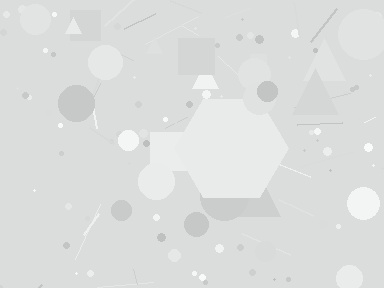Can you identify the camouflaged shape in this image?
The camouflaged shape is a hexagon.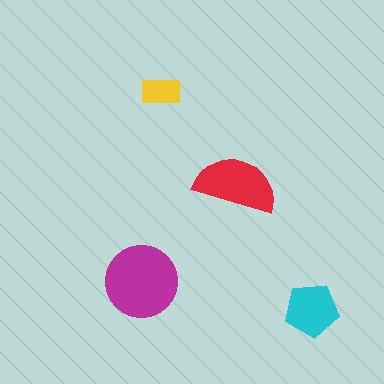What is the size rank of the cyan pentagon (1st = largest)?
3rd.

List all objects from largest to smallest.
The magenta circle, the red semicircle, the cyan pentagon, the yellow rectangle.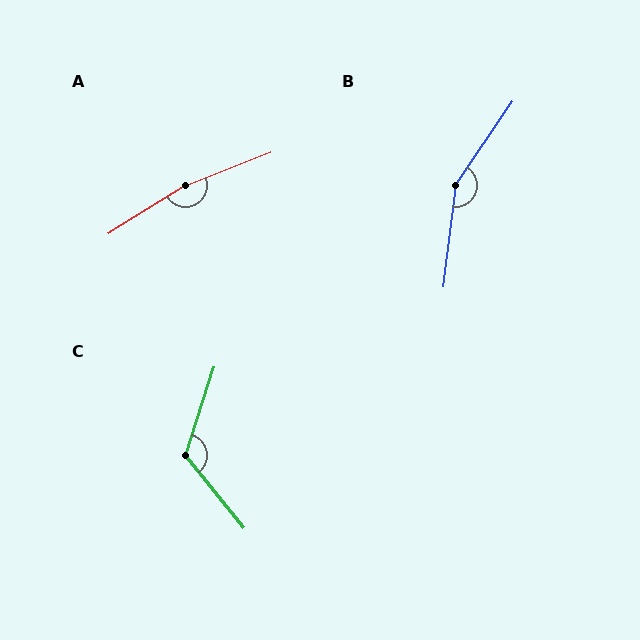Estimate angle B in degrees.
Approximately 152 degrees.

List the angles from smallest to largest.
C (124°), B (152°), A (169°).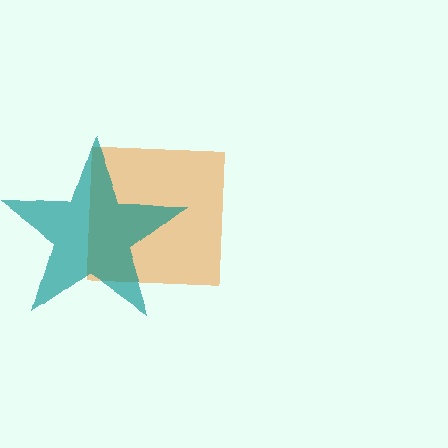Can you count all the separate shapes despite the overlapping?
Yes, there are 2 separate shapes.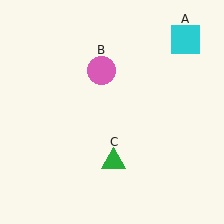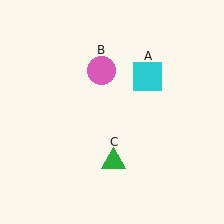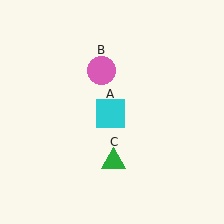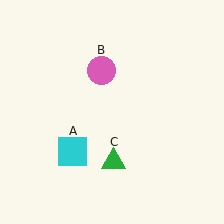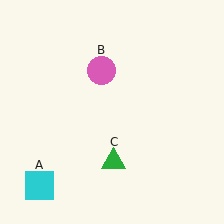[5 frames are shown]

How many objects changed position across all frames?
1 object changed position: cyan square (object A).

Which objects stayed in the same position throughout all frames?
Pink circle (object B) and green triangle (object C) remained stationary.